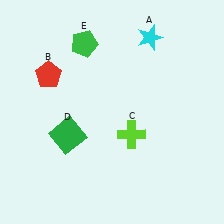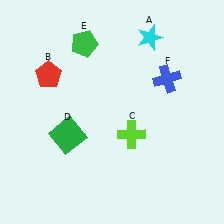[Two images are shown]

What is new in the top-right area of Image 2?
A blue cross (F) was added in the top-right area of Image 2.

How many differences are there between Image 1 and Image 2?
There is 1 difference between the two images.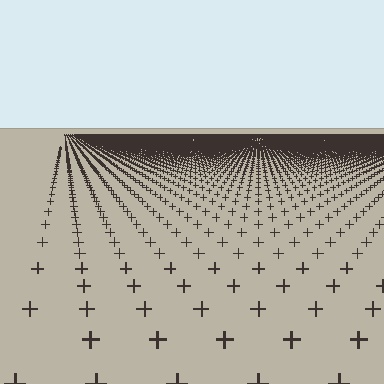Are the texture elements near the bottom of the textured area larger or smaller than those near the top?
Larger. Near the bottom, elements are closer to the viewer and appear at a bigger on-screen size.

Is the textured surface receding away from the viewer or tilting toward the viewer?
The surface is receding away from the viewer. Texture elements get smaller and denser toward the top.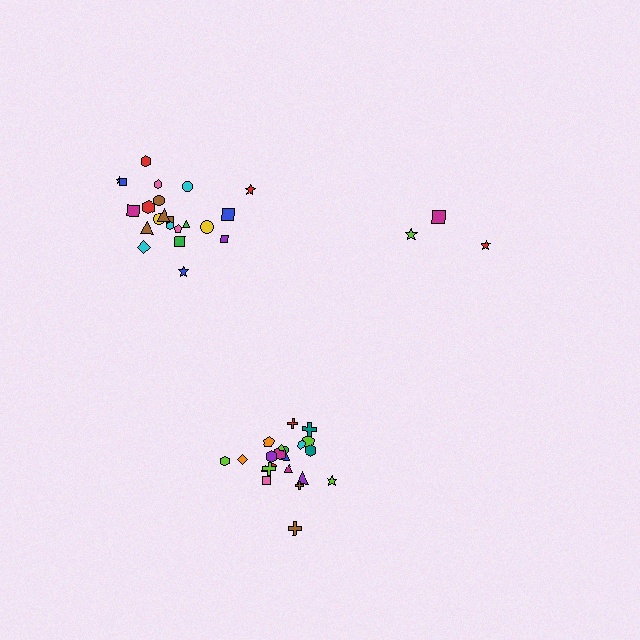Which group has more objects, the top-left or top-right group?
The top-left group.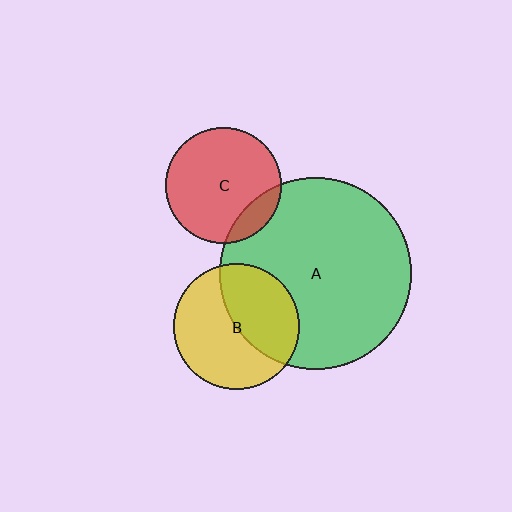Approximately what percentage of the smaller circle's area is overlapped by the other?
Approximately 15%.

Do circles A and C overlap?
Yes.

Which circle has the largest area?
Circle A (green).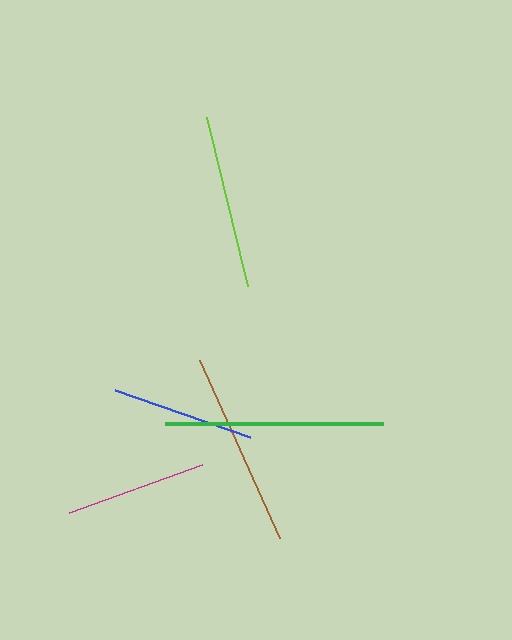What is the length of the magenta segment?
The magenta segment is approximately 142 pixels long.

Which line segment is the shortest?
The magenta line is the shortest at approximately 142 pixels.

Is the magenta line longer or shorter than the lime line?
The lime line is longer than the magenta line.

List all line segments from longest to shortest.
From longest to shortest: green, brown, lime, blue, magenta.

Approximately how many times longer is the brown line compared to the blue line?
The brown line is approximately 1.4 times the length of the blue line.